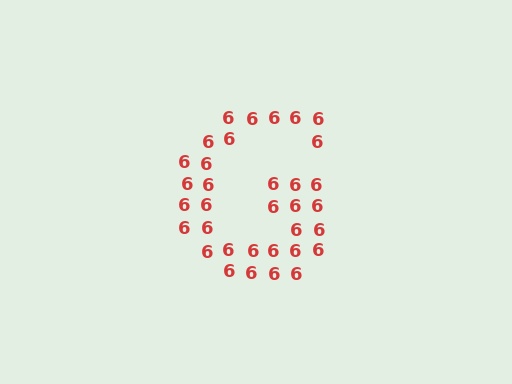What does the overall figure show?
The overall figure shows the letter G.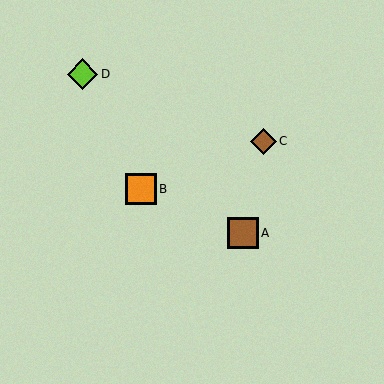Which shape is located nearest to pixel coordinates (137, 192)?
The orange square (labeled B) at (141, 189) is nearest to that location.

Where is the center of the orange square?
The center of the orange square is at (141, 189).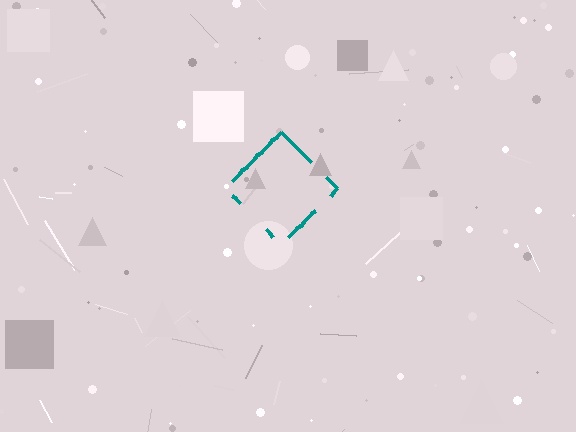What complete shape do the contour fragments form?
The contour fragments form a diamond.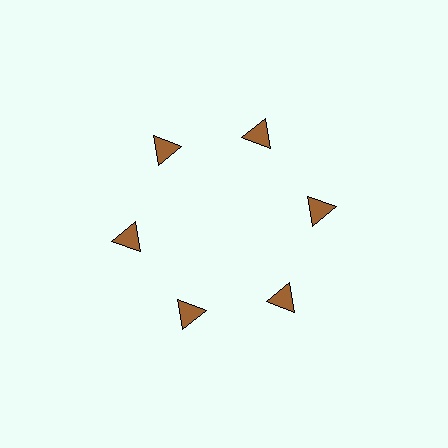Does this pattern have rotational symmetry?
Yes, this pattern has 6-fold rotational symmetry. It looks the same after rotating 60 degrees around the center.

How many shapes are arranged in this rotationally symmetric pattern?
There are 6 shapes, arranged in 6 groups of 1.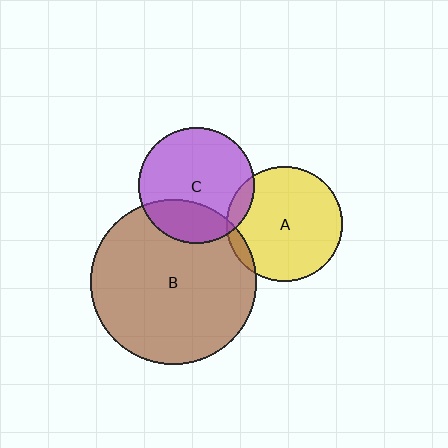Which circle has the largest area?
Circle B (brown).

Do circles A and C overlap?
Yes.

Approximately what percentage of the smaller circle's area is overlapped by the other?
Approximately 10%.